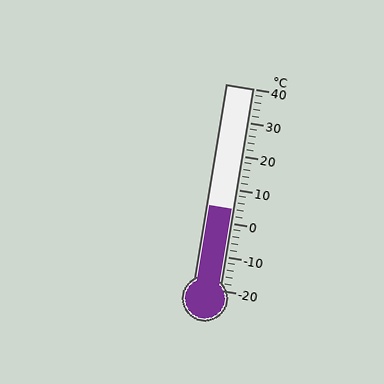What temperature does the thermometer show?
The thermometer shows approximately 4°C.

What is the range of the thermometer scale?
The thermometer scale ranges from -20°C to 40°C.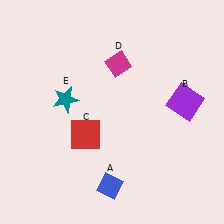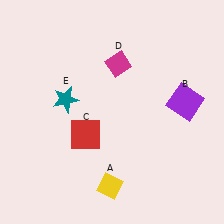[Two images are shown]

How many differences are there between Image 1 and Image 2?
There is 1 difference between the two images.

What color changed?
The diamond (A) changed from blue in Image 1 to yellow in Image 2.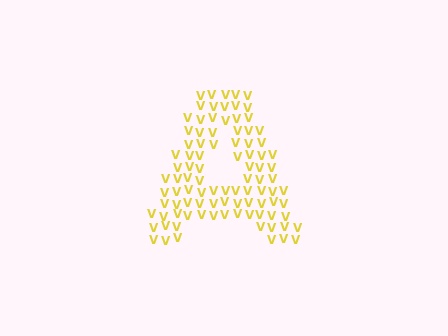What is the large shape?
The large shape is the letter A.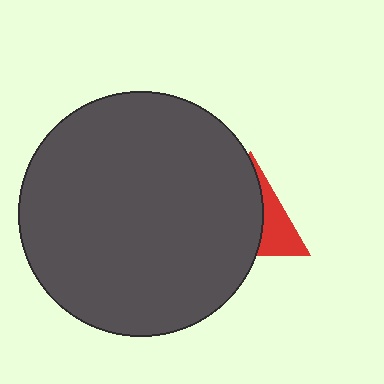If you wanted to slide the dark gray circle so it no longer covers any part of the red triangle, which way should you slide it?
Slide it left — that is the most direct way to separate the two shapes.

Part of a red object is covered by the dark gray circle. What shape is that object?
It is a triangle.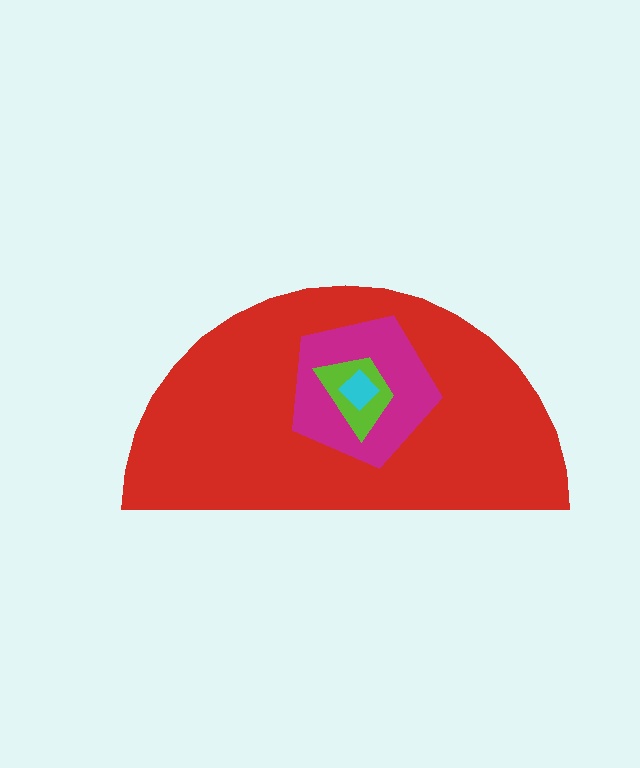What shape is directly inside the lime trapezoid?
The cyan diamond.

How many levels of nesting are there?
4.